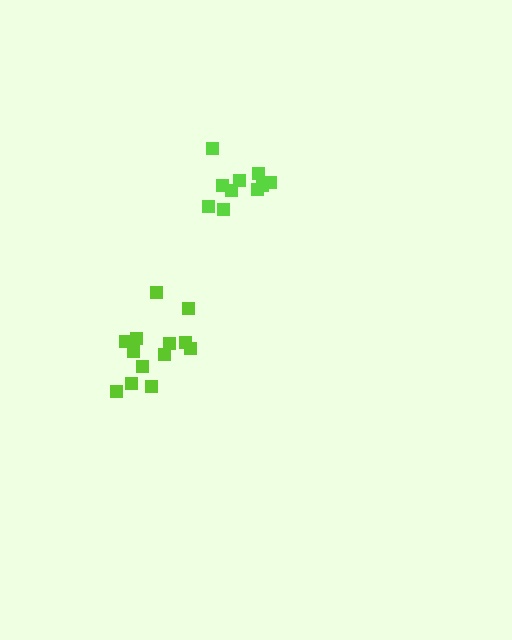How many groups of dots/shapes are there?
There are 2 groups.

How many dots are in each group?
Group 1: 10 dots, Group 2: 13 dots (23 total).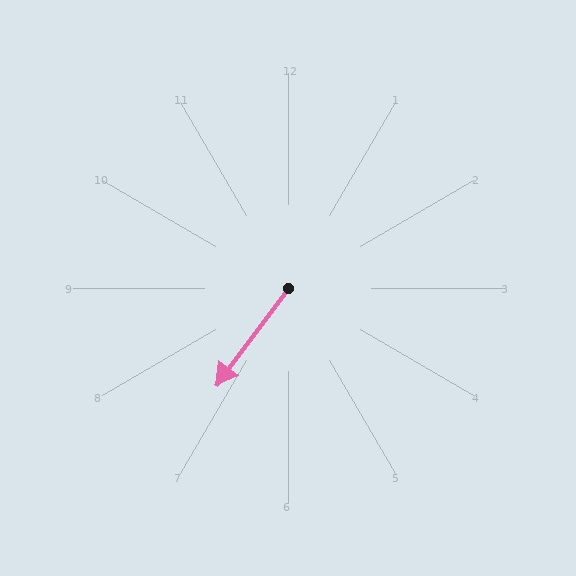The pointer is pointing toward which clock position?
Roughly 7 o'clock.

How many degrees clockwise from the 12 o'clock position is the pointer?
Approximately 217 degrees.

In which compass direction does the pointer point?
Southwest.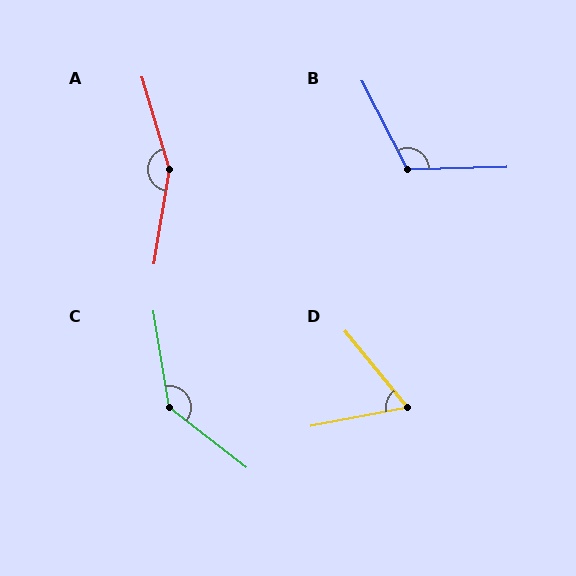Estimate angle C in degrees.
Approximately 137 degrees.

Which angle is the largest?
A, at approximately 154 degrees.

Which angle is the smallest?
D, at approximately 62 degrees.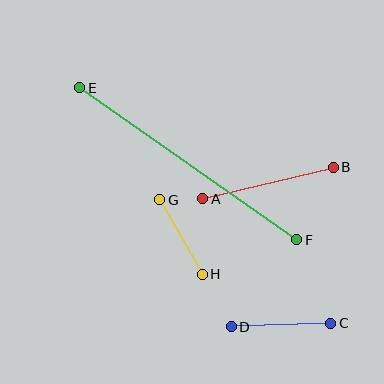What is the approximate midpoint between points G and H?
The midpoint is at approximately (181, 237) pixels.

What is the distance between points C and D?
The distance is approximately 100 pixels.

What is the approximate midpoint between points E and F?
The midpoint is at approximately (188, 164) pixels.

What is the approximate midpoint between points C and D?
The midpoint is at approximately (281, 325) pixels.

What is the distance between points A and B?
The distance is approximately 135 pixels.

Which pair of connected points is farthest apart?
Points E and F are farthest apart.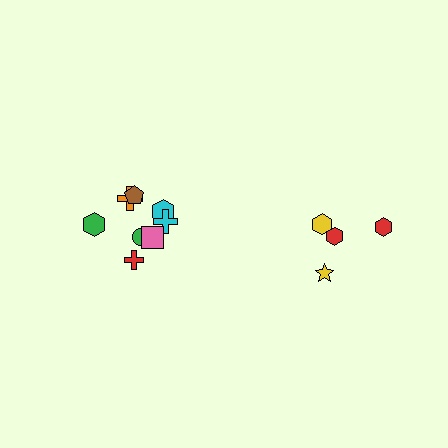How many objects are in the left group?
There are 8 objects.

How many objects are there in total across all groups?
There are 12 objects.